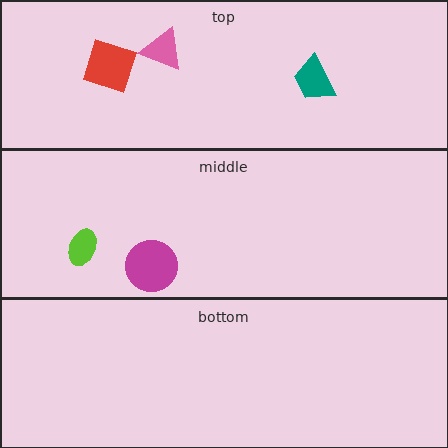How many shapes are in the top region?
3.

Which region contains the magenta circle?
The middle region.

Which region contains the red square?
The top region.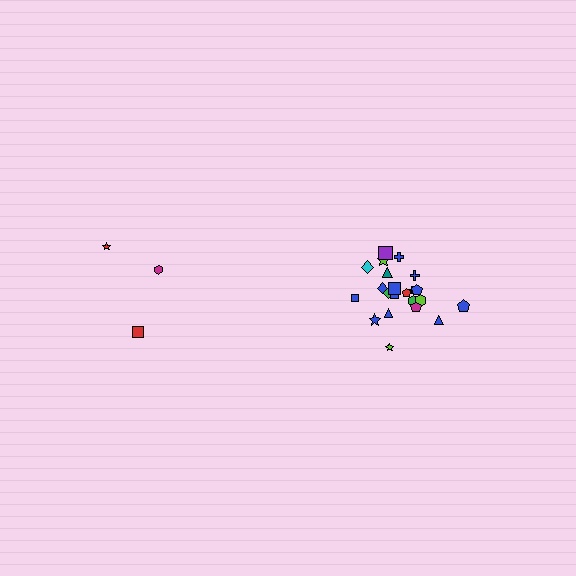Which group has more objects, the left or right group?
The right group.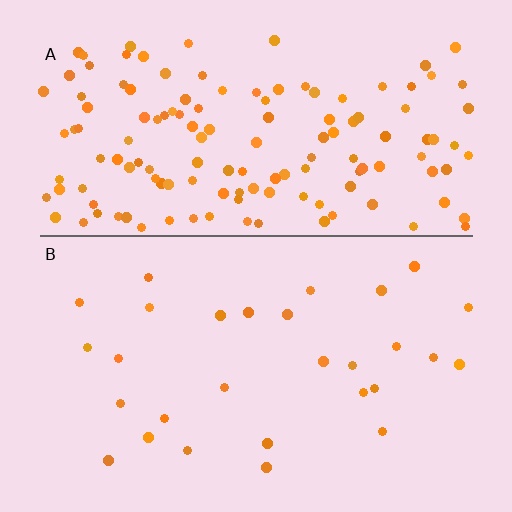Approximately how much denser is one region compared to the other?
Approximately 4.8× — region A over region B.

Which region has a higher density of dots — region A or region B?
A (the top).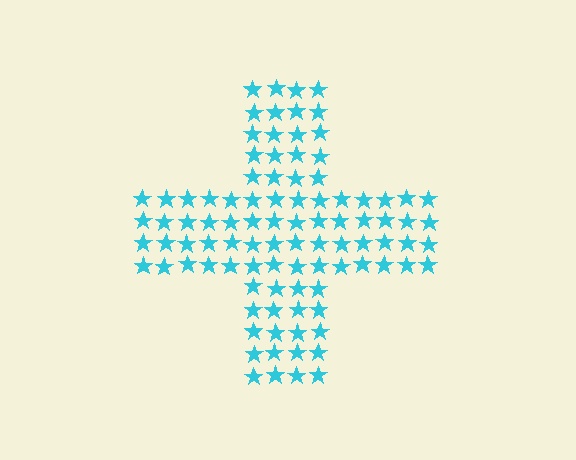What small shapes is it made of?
It is made of small stars.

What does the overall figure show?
The overall figure shows a cross.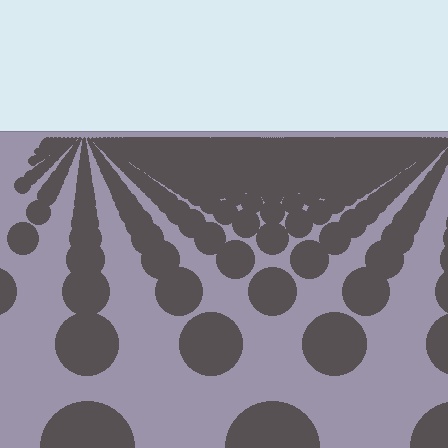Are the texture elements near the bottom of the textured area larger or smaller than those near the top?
Larger. Near the bottom, elements are closer to the viewer and appear at a bigger on-screen size.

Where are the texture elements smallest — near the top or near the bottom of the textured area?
Near the top.